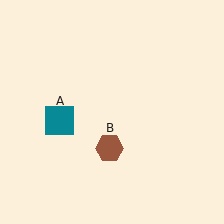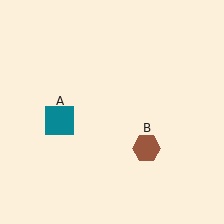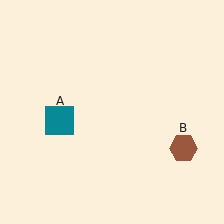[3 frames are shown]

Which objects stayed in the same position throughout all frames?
Teal square (object A) remained stationary.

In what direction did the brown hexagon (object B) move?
The brown hexagon (object B) moved right.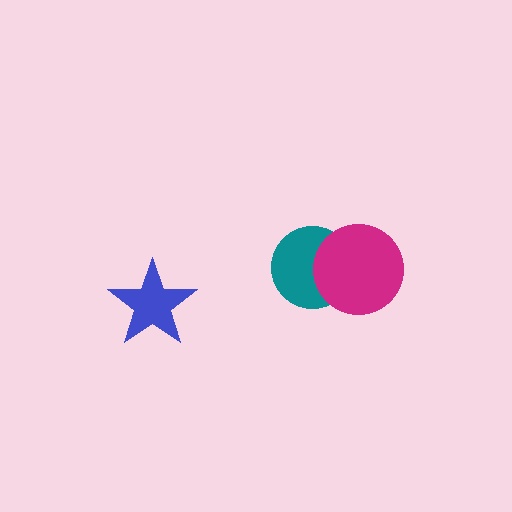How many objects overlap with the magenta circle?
1 object overlaps with the magenta circle.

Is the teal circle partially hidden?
Yes, it is partially covered by another shape.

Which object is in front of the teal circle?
The magenta circle is in front of the teal circle.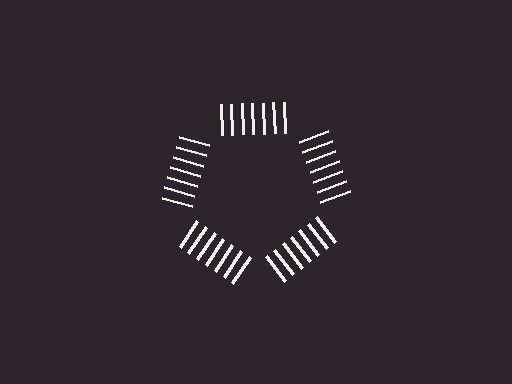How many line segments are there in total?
35 — 7 along each of the 5 edges.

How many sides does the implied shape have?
5 sides — the line-ends trace a pentagon.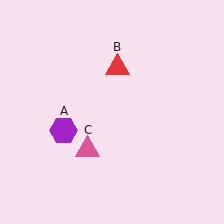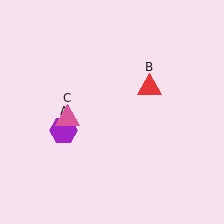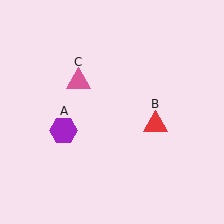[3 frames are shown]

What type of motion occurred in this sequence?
The red triangle (object B), pink triangle (object C) rotated clockwise around the center of the scene.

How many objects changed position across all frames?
2 objects changed position: red triangle (object B), pink triangle (object C).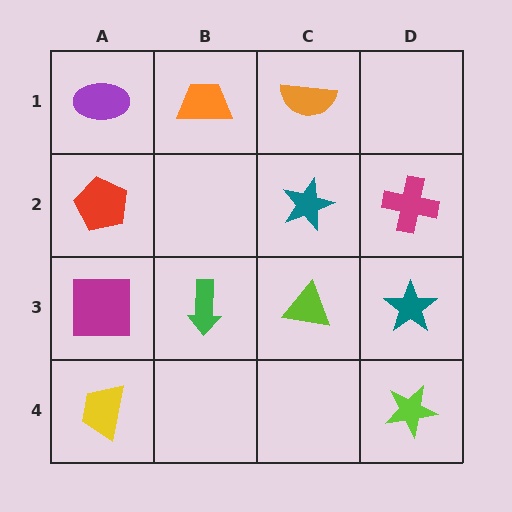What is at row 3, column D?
A teal star.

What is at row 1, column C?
An orange semicircle.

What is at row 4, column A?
A yellow trapezoid.